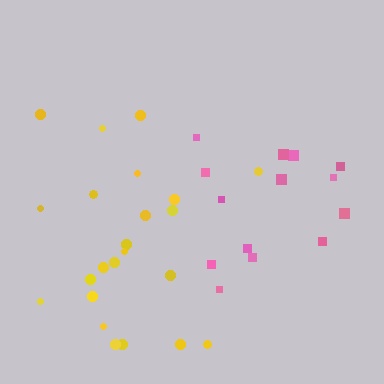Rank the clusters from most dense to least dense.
pink, yellow.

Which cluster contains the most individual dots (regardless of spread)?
Yellow (23).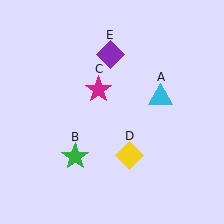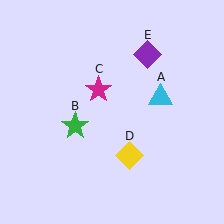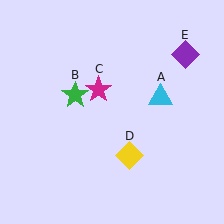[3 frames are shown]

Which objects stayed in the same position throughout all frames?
Cyan triangle (object A) and magenta star (object C) and yellow diamond (object D) remained stationary.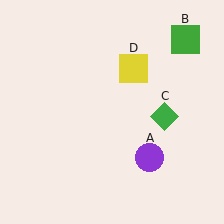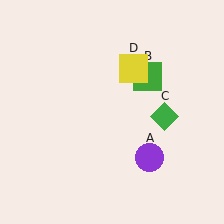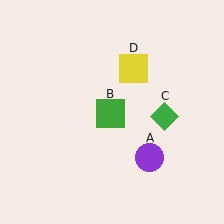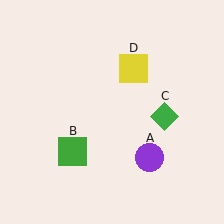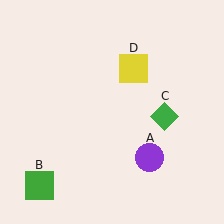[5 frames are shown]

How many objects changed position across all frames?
1 object changed position: green square (object B).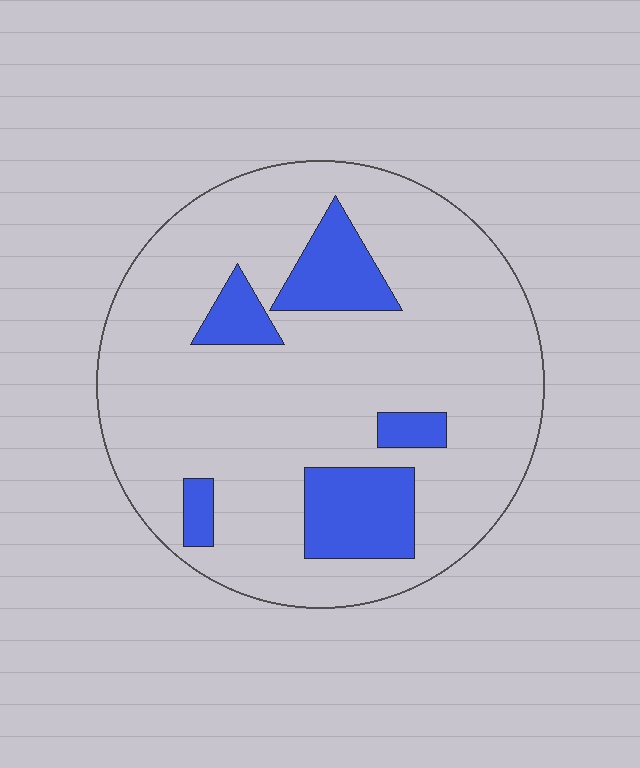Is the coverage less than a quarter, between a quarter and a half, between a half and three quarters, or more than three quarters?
Less than a quarter.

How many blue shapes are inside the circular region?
5.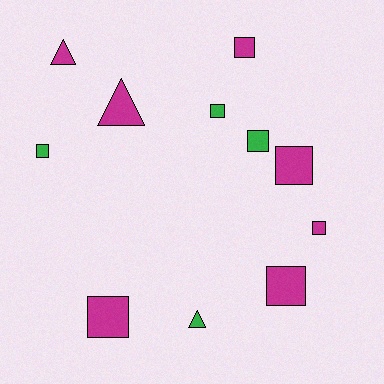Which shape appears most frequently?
Square, with 8 objects.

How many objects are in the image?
There are 11 objects.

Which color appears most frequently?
Magenta, with 7 objects.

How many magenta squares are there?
There are 5 magenta squares.